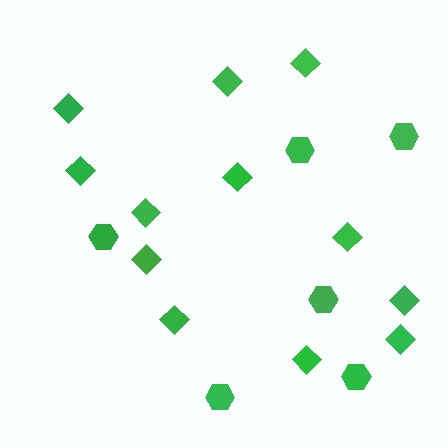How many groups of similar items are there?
There are 2 groups: one group of diamonds (12) and one group of hexagons (6).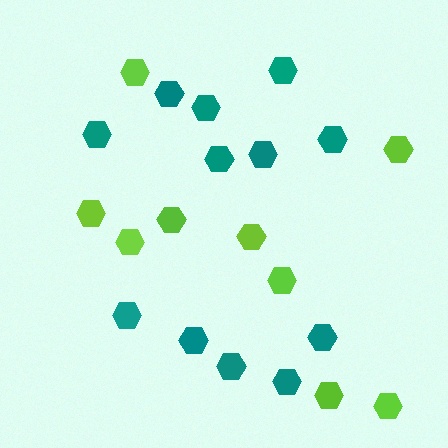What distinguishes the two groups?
There are 2 groups: one group of teal hexagons (12) and one group of lime hexagons (9).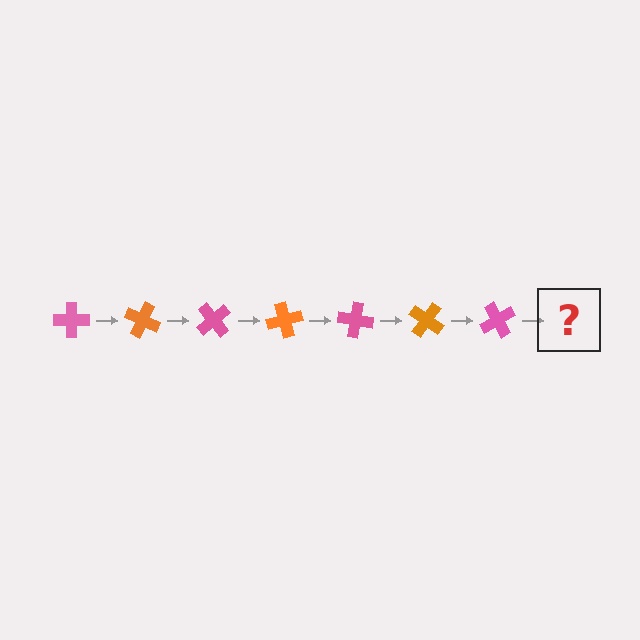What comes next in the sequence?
The next element should be an orange cross, rotated 175 degrees from the start.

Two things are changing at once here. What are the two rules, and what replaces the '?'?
The two rules are that it rotates 25 degrees each step and the color cycles through pink and orange. The '?' should be an orange cross, rotated 175 degrees from the start.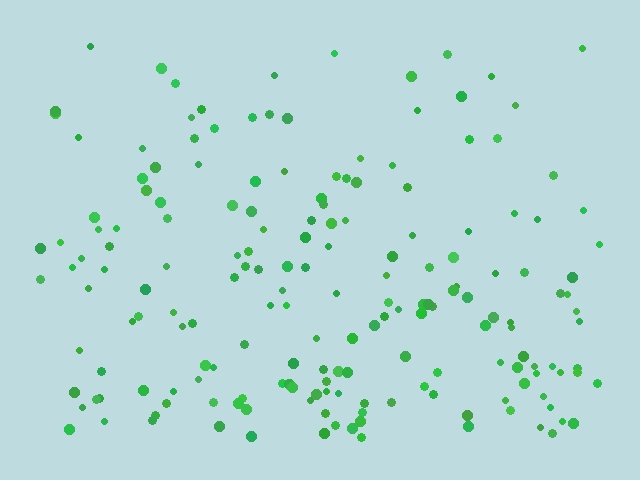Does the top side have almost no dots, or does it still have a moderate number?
Still a moderate number, just noticeably fewer than the bottom.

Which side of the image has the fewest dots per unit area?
The top.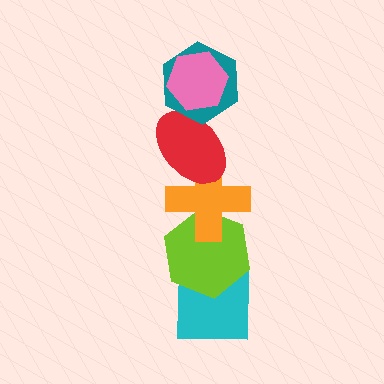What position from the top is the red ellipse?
The red ellipse is 3rd from the top.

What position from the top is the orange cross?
The orange cross is 4th from the top.